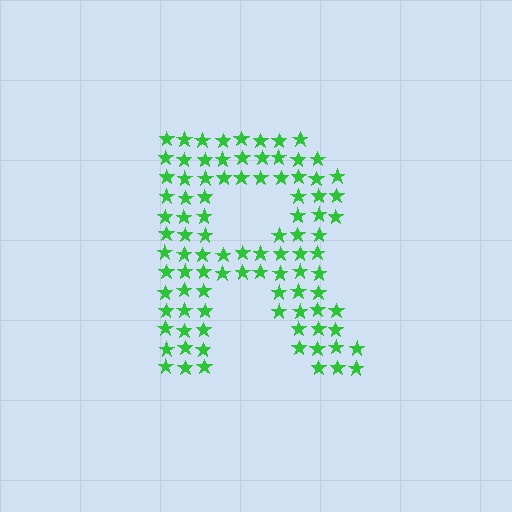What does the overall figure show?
The overall figure shows the letter R.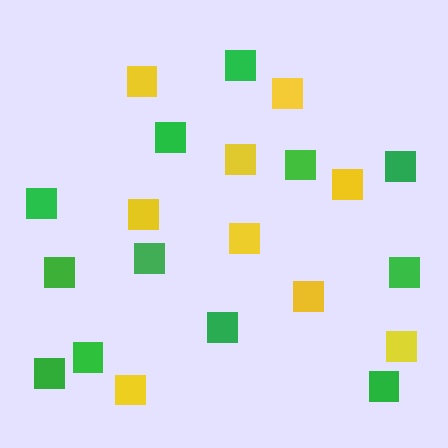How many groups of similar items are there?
There are 2 groups: one group of green squares (12) and one group of yellow squares (9).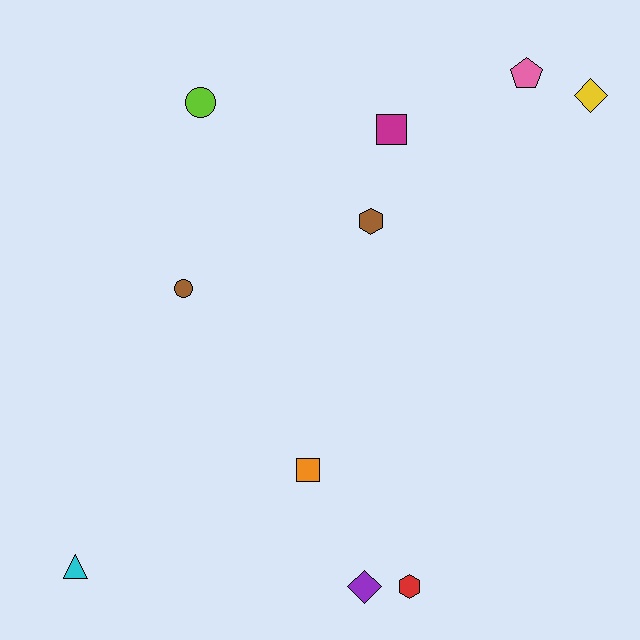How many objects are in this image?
There are 10 objects.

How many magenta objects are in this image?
There is 1 magenta object.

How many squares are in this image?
There are 2 squares.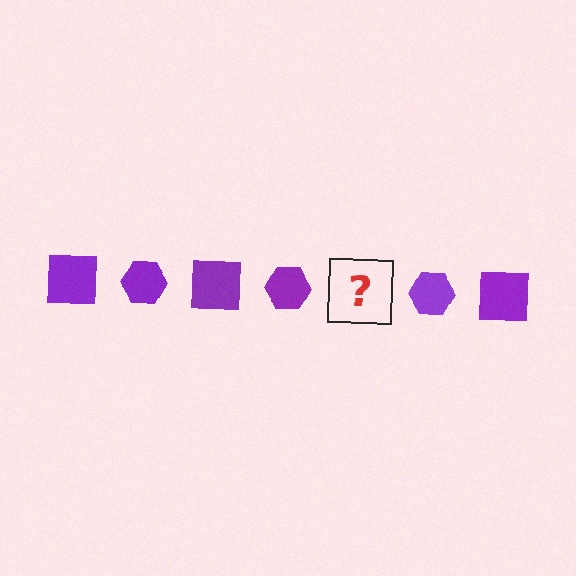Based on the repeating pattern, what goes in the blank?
The blank should be a purple square.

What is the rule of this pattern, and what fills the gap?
The rule is that the pattern cycles through square, hexagon shapes in purple. The gap should be filled with a purple square.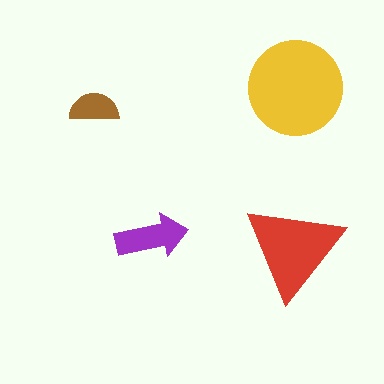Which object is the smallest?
The brown semicircle.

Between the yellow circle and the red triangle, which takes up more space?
The yellow circle.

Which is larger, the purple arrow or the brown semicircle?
The purple arrow.